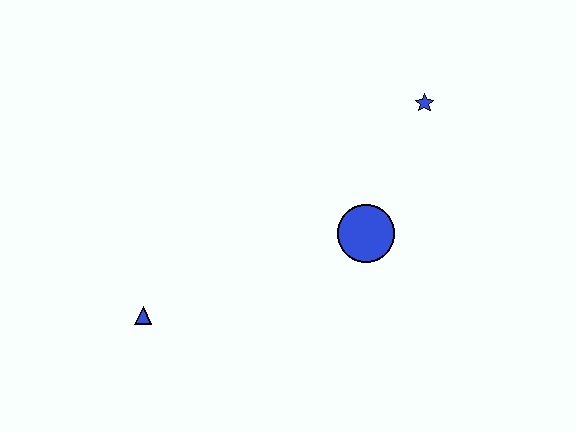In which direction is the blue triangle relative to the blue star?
The blue triangle is to the left of the blue star.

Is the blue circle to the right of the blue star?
No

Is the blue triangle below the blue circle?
Yes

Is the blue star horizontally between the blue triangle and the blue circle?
No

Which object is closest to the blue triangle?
The blue circle is closest to the blue triangle.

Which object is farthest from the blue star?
The blue triangle is farthest from the blue star.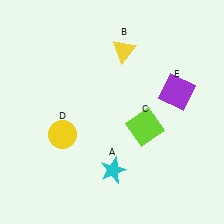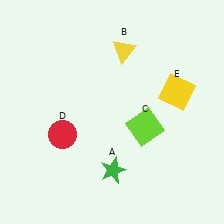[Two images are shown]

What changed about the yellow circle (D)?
In Image 1, D is yellow. In Image 2, it changed to red.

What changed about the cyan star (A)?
In Image 1, A is cyan. In Image 2, it changed to green.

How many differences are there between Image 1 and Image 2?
There are 3 differences between the two images.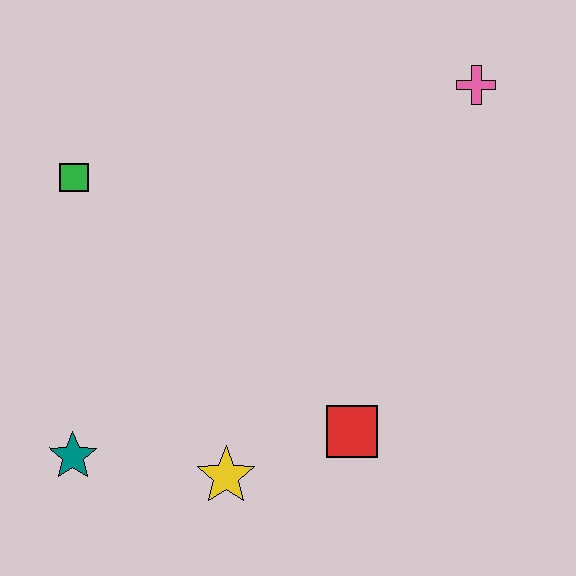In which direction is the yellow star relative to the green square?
The yellow star is below the green square.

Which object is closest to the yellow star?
The red square is closest to the yellow star.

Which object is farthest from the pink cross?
The teal star is farthest from the pink cross.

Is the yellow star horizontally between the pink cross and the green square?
Yes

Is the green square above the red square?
Yes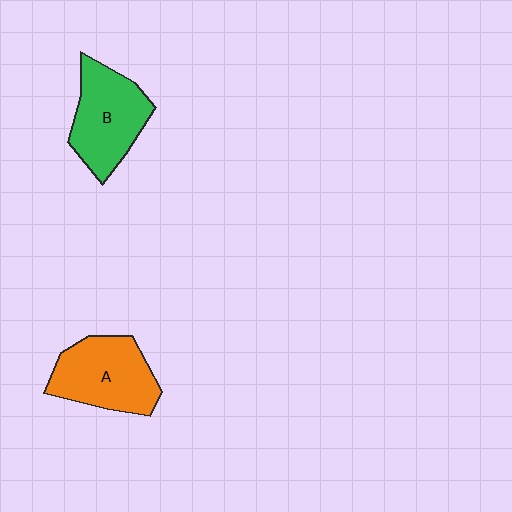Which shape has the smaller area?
Shape B (green).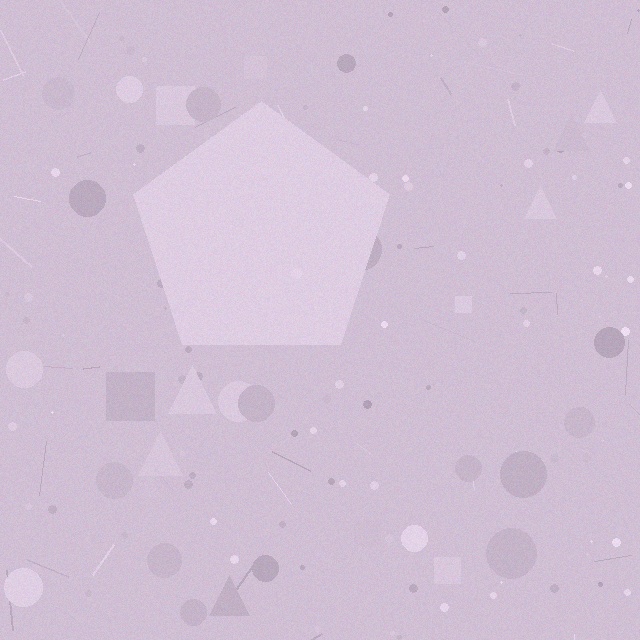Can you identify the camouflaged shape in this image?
The camouflaged shape is a pentagon.